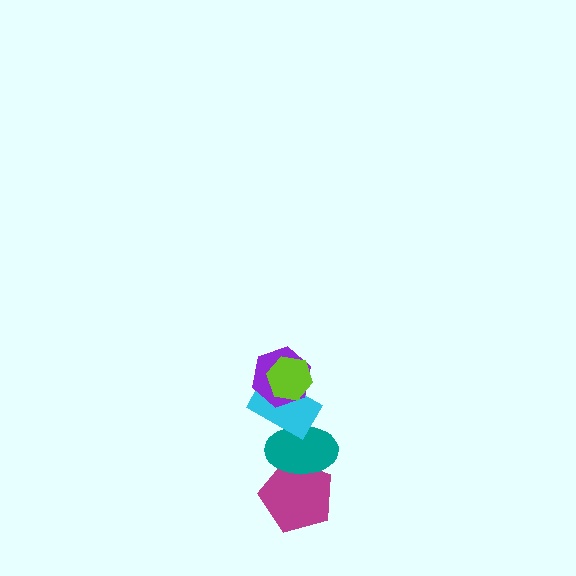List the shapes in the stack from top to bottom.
From top to bottom: the lime hexagon, the purple hexagon, the cyan rectangle, the teal ellipse, the magenta pentagon.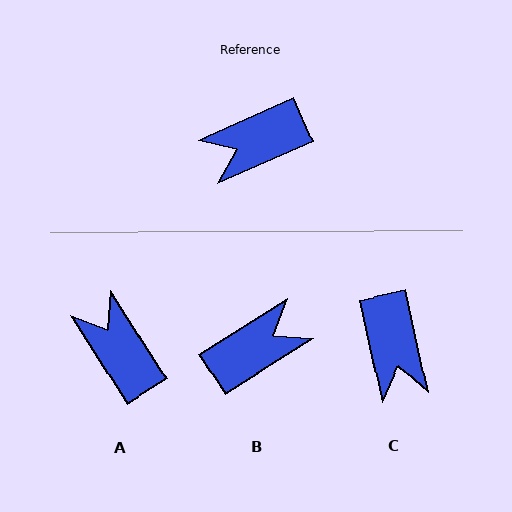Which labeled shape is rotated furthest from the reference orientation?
B, about 172 degrees away.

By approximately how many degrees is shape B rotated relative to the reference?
Approximately 172 degrees clockwise.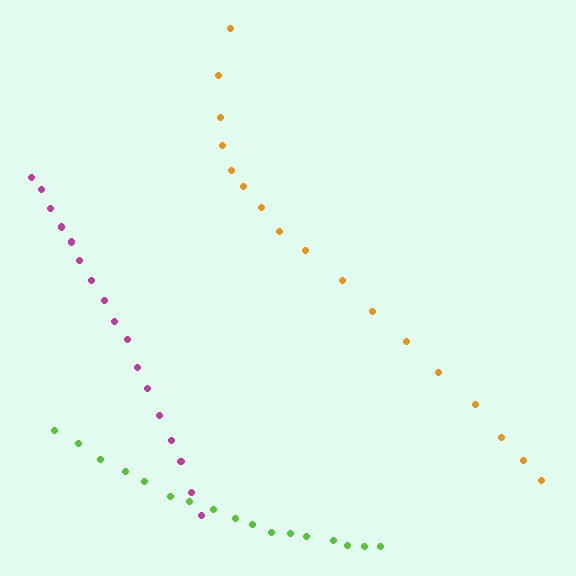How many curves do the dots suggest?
There are 3 distinct paths.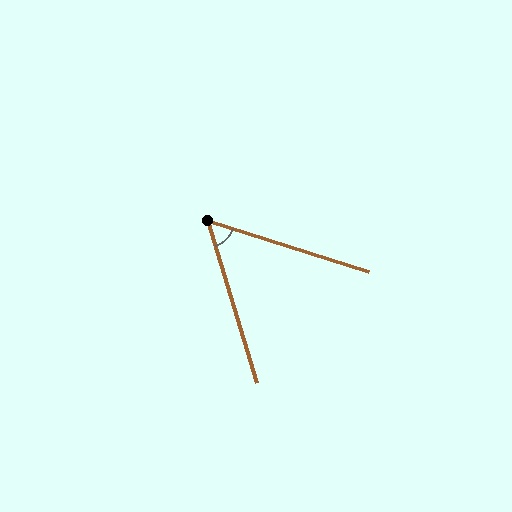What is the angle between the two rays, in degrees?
Approximately 56 degrees.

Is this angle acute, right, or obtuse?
It is acute.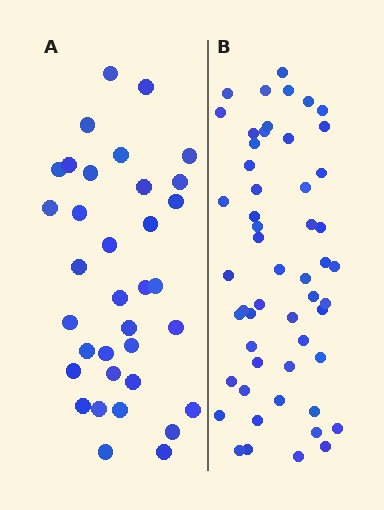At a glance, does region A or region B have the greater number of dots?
Region B (the right region) has more dots.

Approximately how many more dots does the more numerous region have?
Region B has approximately 20 more dots than region A.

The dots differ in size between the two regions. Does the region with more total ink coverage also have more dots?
No. Region A has more total ink coverage because its dots are larger, but region B actually contains more individual dots. Total area can be misleading — the number of items is what matters here.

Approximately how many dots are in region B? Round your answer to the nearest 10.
About 50 dots. (The exact count is 53, which rounds to 50.)